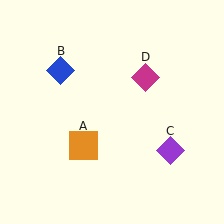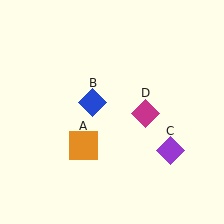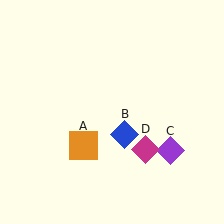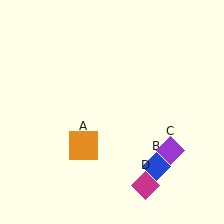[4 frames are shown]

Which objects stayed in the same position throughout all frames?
Orange square (object A) and purple diamond (object C) remained stationary.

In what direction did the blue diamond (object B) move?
The blue diamond (object B) moved down and to the right.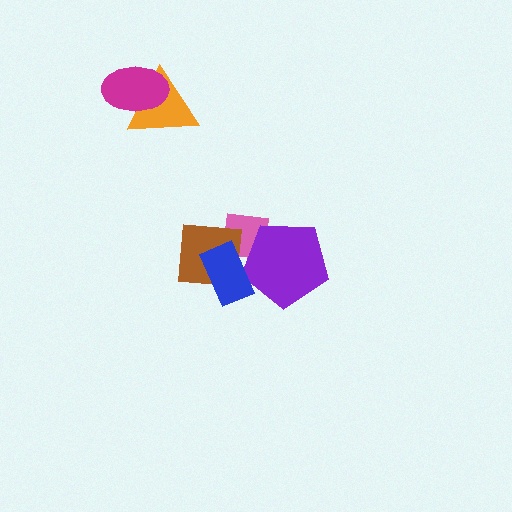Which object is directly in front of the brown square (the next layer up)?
The purple pentagon is directly in front of the brown square.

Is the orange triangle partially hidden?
Yes, it is partially covered by another shape.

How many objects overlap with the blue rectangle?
3 objects overlap with the blue rectangle.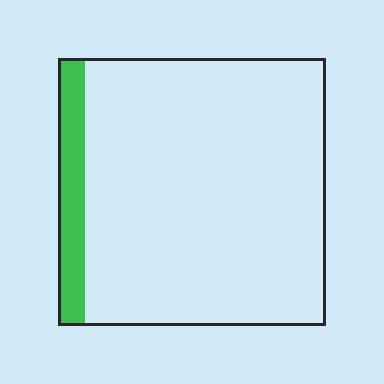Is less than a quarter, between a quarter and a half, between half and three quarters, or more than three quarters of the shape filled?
Less than a quarter.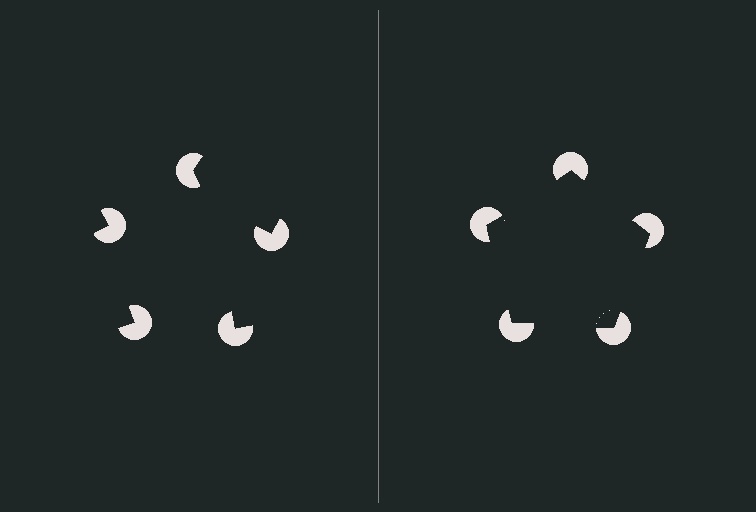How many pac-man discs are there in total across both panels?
10 — 5 on each side.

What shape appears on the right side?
An illusory pentagon.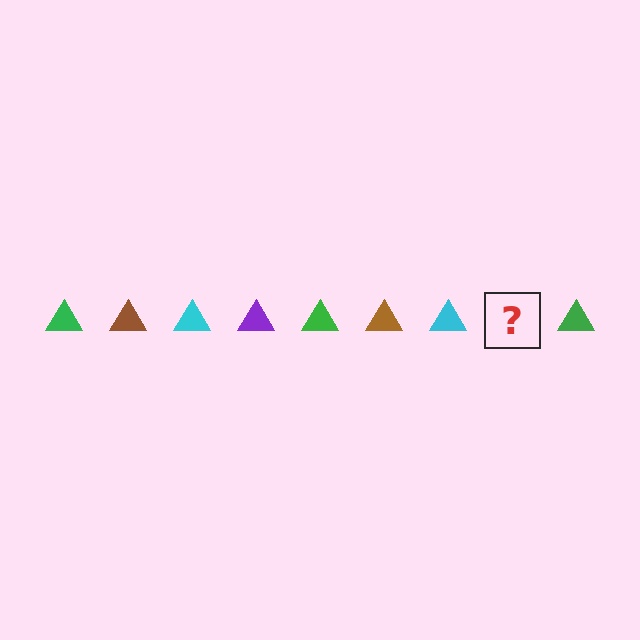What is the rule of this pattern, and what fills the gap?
The rule is that the pattern cycles through green, brown, cyan, purple triangles. The gap should be filled with a purple triangle.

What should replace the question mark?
The question mark should be replaced with a purple triangle.